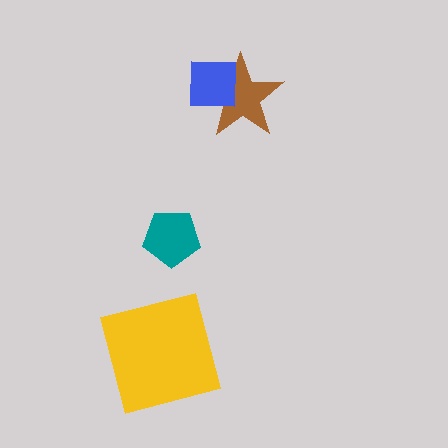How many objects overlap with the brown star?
1 object overlaps with the brown star.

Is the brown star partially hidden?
Yes, it is partially covered by another shape.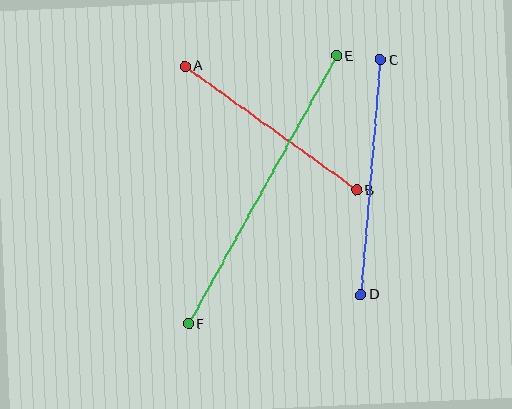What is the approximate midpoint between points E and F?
The midpoint is at approximately (263, 190) pixels.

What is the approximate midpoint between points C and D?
The midpoint is at approximately (371, 177) pixels.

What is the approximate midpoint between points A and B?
The midpoint is at approximately (271, 128) pixels.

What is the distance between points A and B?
The distance is approximately 212 pixels.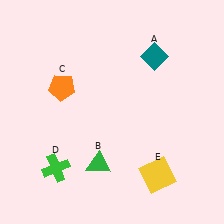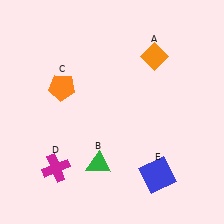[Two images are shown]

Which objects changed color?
A changed from teal to orange. D changed from green to magenta. E changed from yellow to blue.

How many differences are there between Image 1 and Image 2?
There are 3 differences between the two images.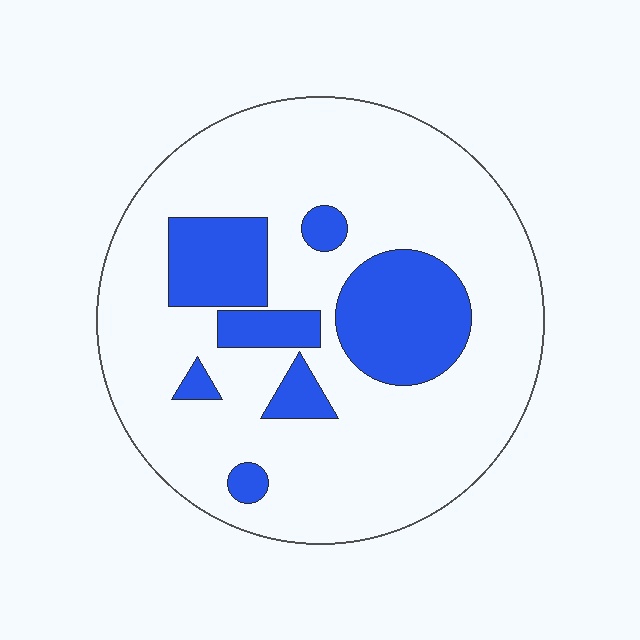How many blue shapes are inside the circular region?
7.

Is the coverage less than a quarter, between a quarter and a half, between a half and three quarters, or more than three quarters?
Less than a quarter.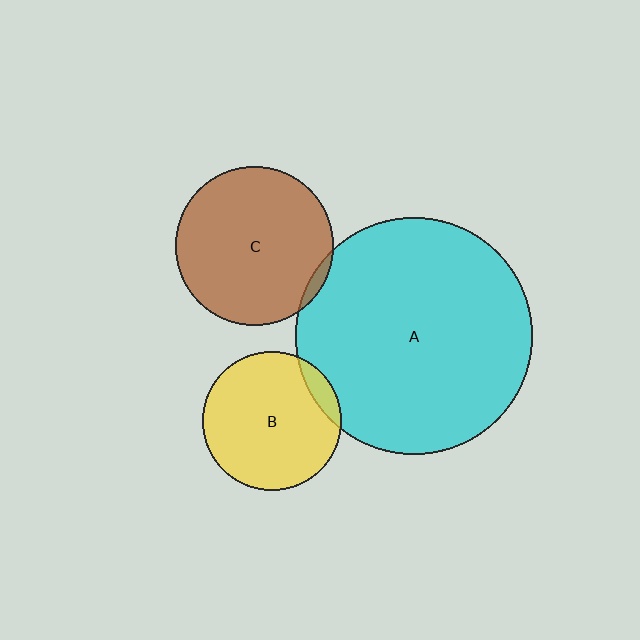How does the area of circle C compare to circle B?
Approximately 1.3 times.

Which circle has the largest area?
Circle A (cyan).